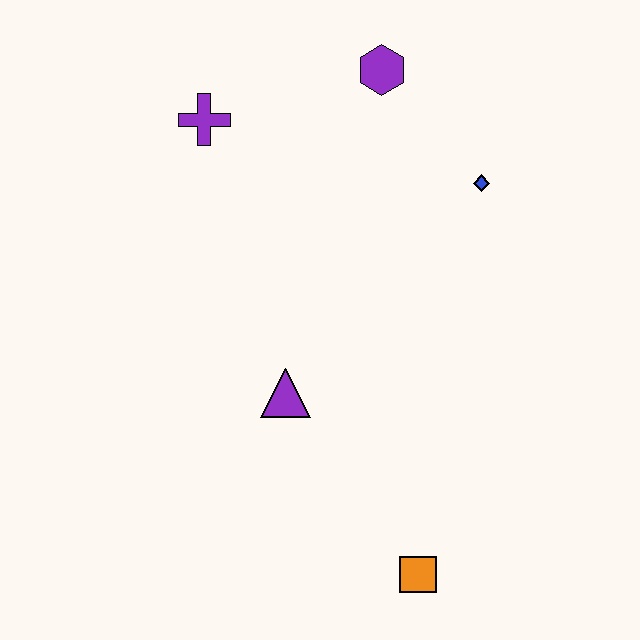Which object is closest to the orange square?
The purple triangle is closest to the orange square.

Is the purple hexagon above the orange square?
Yes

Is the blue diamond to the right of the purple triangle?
Yes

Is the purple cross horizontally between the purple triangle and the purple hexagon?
No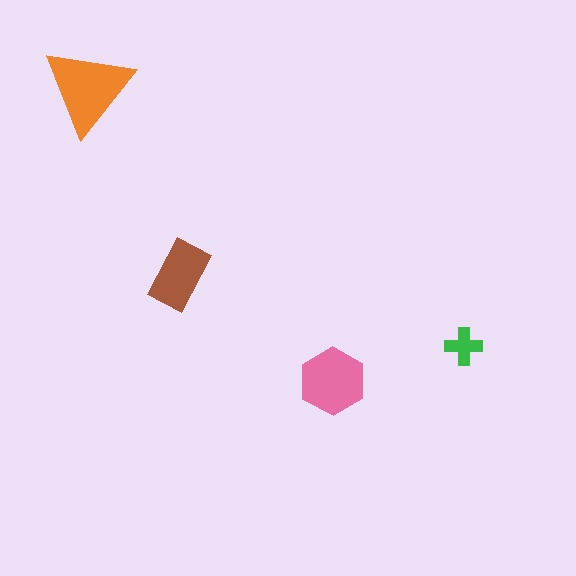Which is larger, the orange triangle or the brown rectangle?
The orange triangle.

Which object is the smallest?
The green cross.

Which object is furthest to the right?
The green cross is rightmost.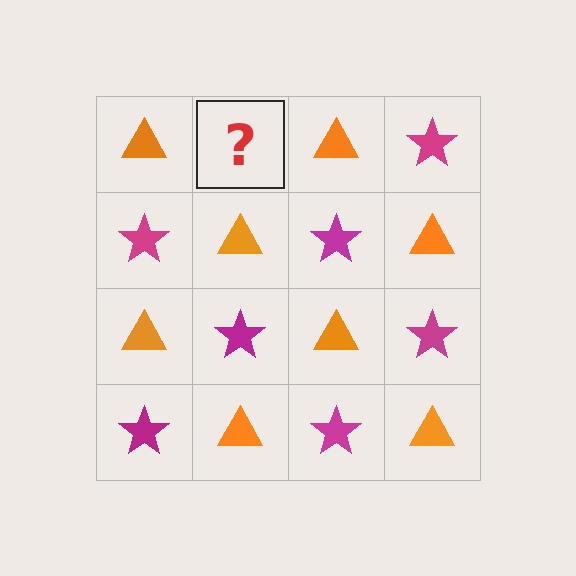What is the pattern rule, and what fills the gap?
The rule is that it alternates orange triangle and magenta star in a checkerboard pattern. The gap should be filled with a magenta star.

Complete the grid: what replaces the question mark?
The question mark should be replaced with a magenta star.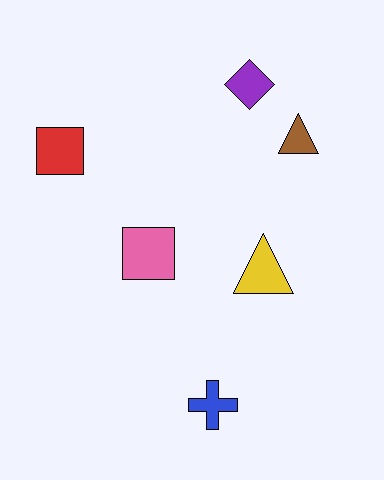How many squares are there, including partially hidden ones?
There are 2 squares.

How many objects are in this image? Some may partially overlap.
There are 6 objects.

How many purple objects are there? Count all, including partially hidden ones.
There is 1 purple object.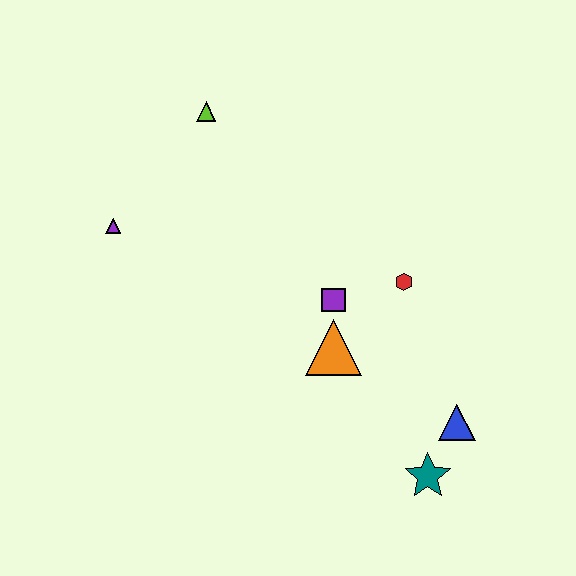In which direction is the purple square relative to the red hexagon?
The purple square is to the left of the red hexagon.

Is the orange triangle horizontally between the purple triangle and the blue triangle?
Yes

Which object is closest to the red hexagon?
The purple square is closest to the red hexagon.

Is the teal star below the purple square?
Yes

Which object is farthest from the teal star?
The lime triangle is farthest from the teal star.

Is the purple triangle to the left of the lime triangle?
Yes